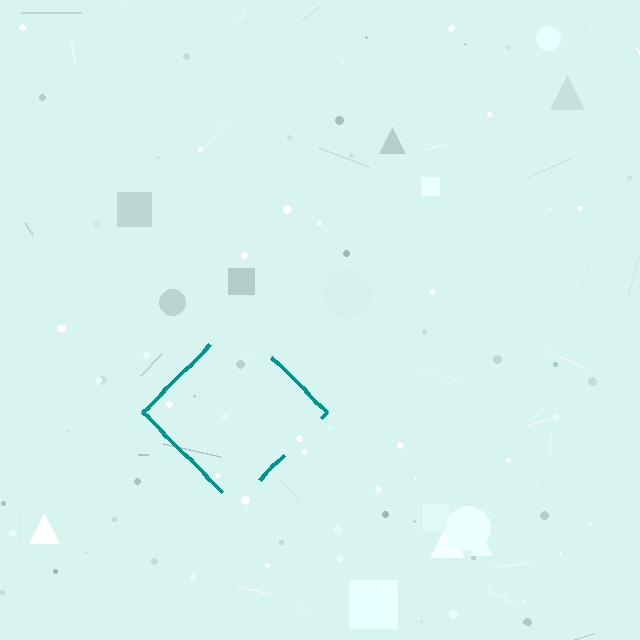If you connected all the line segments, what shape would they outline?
They would outline a diamond.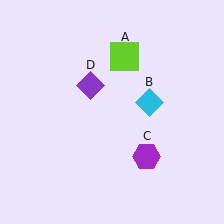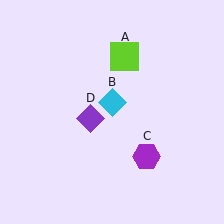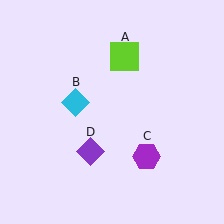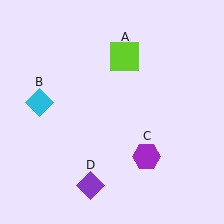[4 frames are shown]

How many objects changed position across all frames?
2 objects changed position: cyan diamond (object B), purple diamond (object D).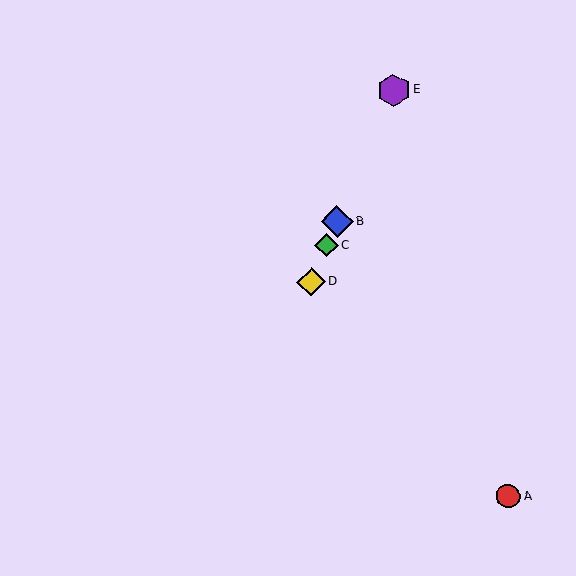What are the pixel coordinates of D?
Object D is at (311, 282).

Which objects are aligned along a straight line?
Objects B, C, D, E are aligned along a straight line.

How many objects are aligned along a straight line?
4 objects (B, C, D, E) are aligned along a straight line.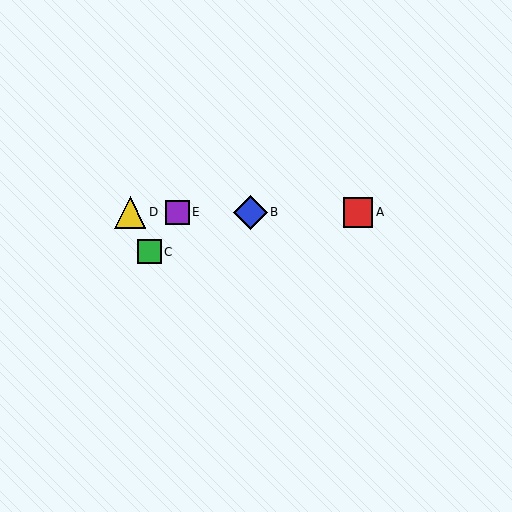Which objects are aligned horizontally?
Objects A, B, D, E are aligned horizontally.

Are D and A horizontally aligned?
Yes, both are at y≈212.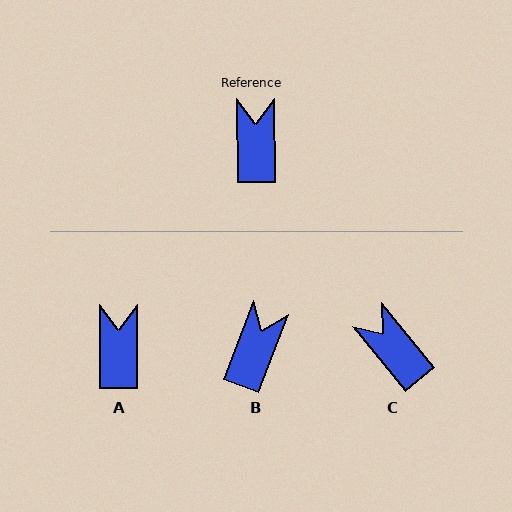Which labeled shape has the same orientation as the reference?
A.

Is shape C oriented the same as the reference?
No, it is off by about 39 degrees.